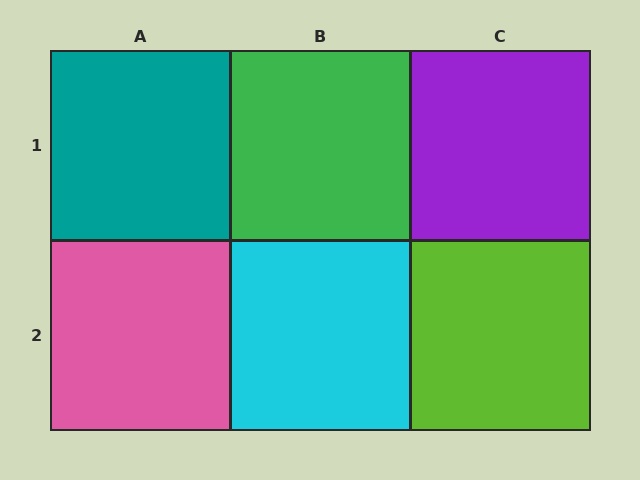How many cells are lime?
1 cell is lime.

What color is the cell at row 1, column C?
Purple.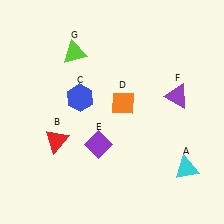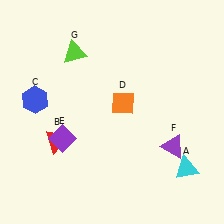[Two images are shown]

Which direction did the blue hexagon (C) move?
The blue hexagon (C) moved left.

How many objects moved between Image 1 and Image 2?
3 objects moved between the two images.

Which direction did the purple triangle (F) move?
The purple triangle (F) moved down.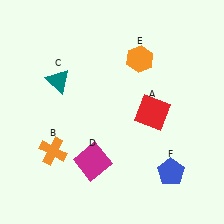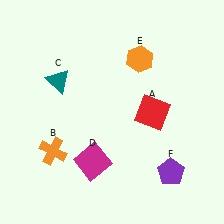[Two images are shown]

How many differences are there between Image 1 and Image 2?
There is 1 difference between the two images.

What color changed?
The pentagon (F) changed from blue in Image 1 to purple in Image 2.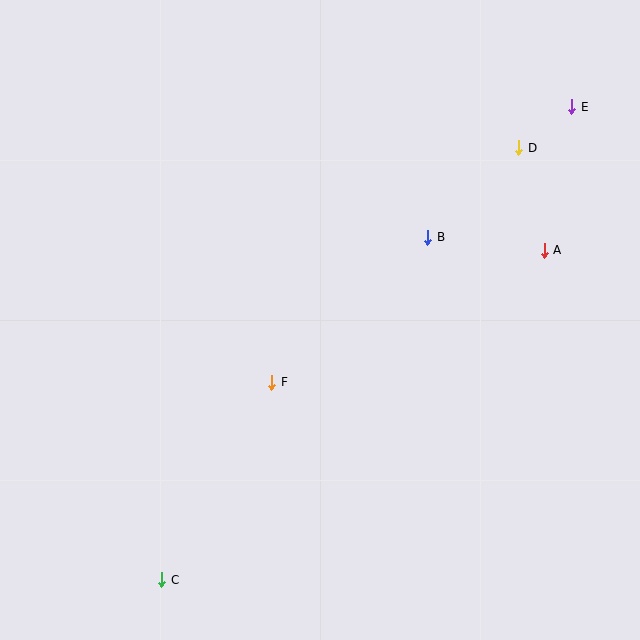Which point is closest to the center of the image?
Point F at (272, 382) is closest to the center.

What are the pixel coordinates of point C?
Point C is at (162, 580).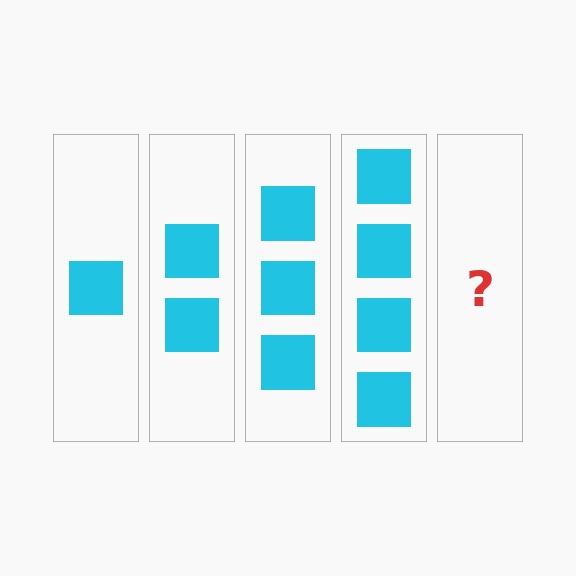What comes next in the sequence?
The next element should be 5 squares.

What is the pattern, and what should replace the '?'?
The pattern is that each step adds one more square. The '?' should be 5 squares.